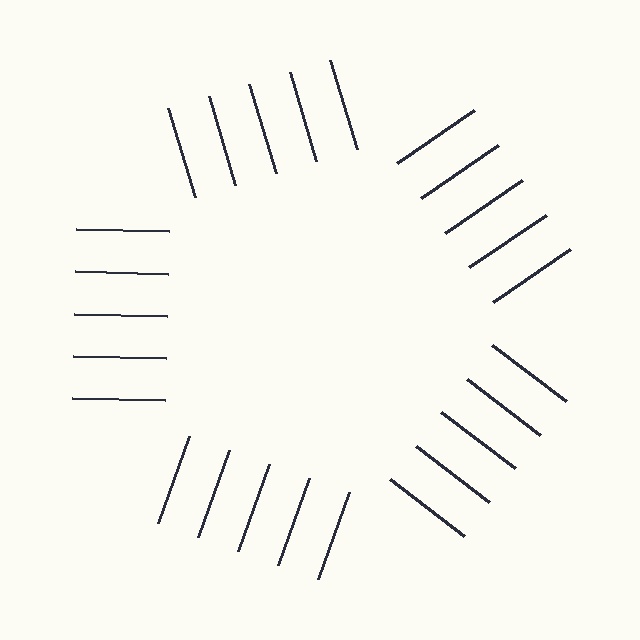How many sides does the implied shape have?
5 sides — the line-ends trace a pentagon.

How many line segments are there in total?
25 — 5 along each of the 5 edges.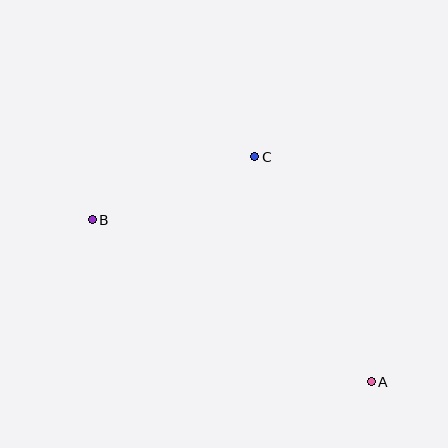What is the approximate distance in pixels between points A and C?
The distance between A and C is approximately 253 pixels.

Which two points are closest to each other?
Points B and C are closest to each other.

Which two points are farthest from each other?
Points A and B are farthest from each other.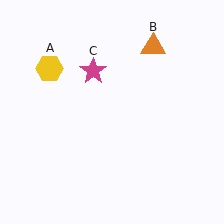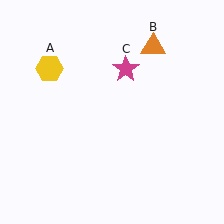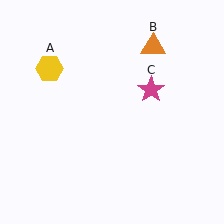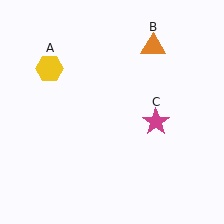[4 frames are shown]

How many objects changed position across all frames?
1 object changed position: magenta star (object C).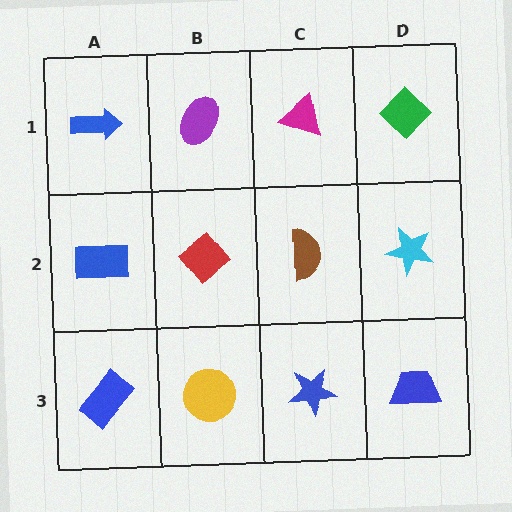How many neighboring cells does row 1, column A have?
2.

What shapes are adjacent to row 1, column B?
A red diamond (row 2, column B), a blue arrow (row 1, column A), a magenta triangle (row 1, column C).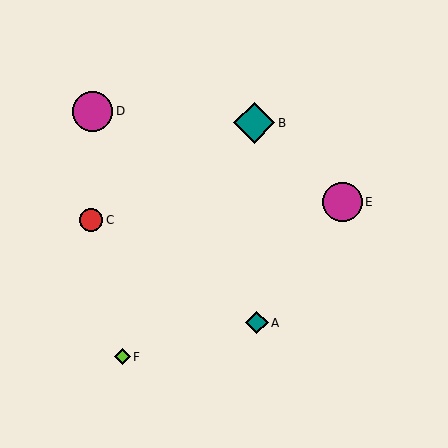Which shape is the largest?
The teal diamond (labeled B) is the largest.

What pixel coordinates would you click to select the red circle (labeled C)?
Click at (91, 220) to select the red circle C.